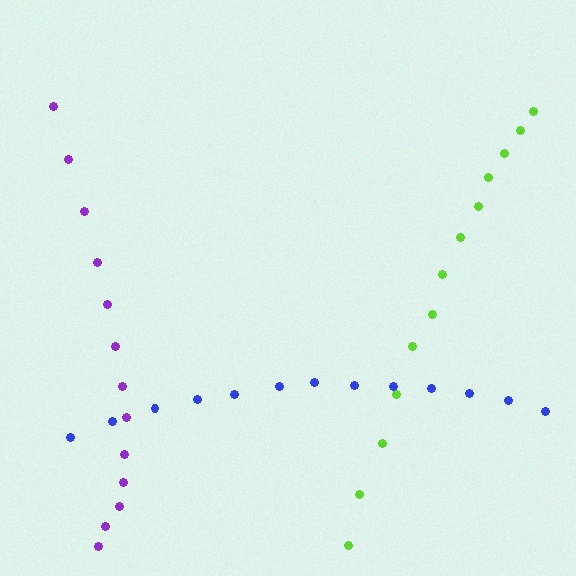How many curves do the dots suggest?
There are 3 distinct paths.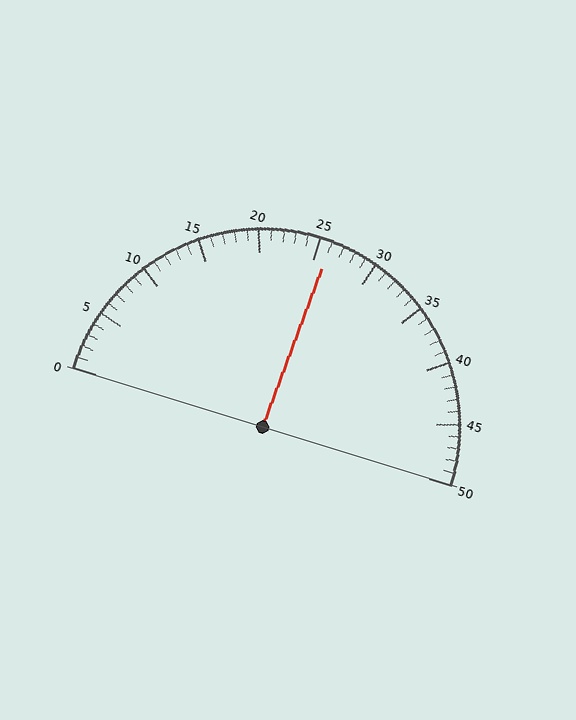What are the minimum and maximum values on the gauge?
The gauge ranges from 0 to 50.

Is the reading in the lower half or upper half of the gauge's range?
The reading is in the upper half of the range (0 to 50).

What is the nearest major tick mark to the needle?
The nearest major tick mark is 25.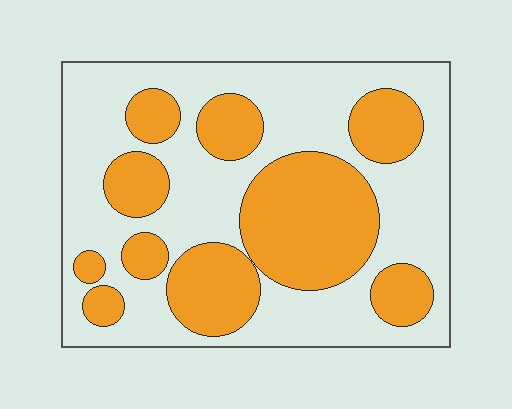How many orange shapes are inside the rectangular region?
10.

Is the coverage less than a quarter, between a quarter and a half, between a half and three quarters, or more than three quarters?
Between a quarter and a half.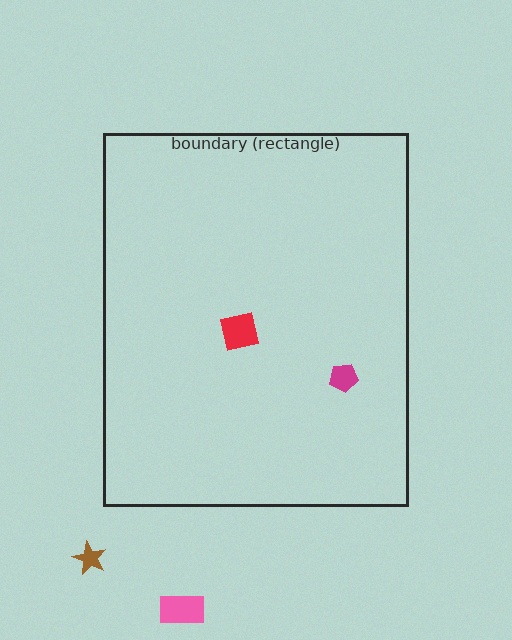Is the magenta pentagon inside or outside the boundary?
Inside.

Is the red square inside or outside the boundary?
Inside.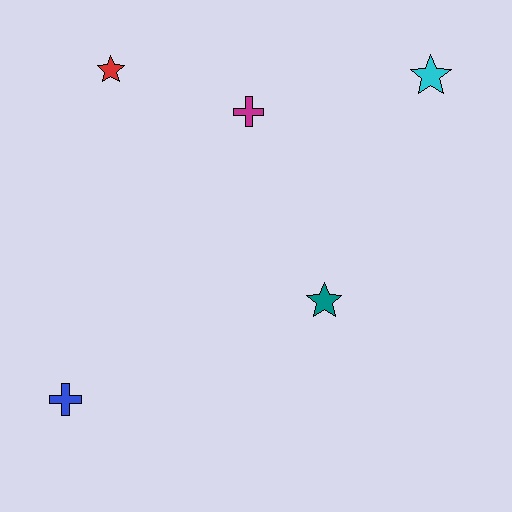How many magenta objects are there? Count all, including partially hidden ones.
There is 1 magenta object.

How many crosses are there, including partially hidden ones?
There are 2 crosses.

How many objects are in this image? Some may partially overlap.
There are 5 objects.